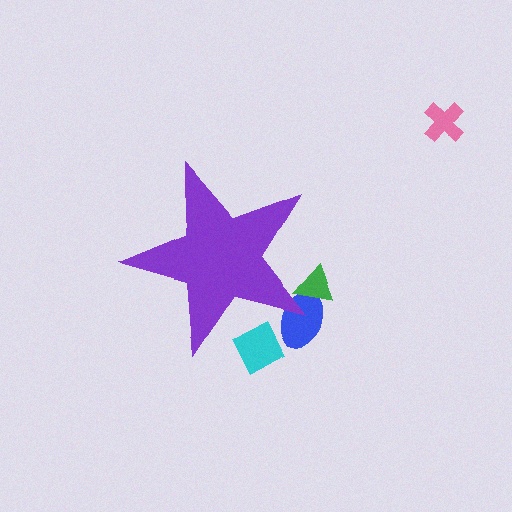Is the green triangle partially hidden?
Yes, the green triangle is partially hidden behind the purple star.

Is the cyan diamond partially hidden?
Yes, the cyan diamond is partially hidden behind the purple star.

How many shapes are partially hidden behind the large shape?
3 shapes are partially hidden.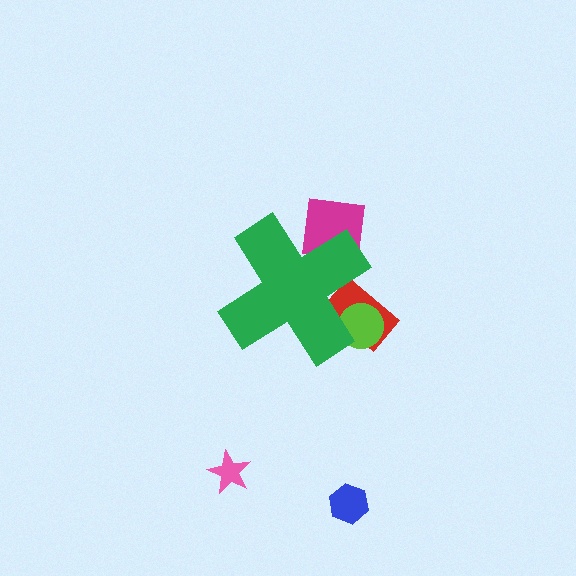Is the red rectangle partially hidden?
Yes, the red rectangle is partially hidden behind the green cross.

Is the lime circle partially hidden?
Yes, the lime circle is partially hidden behind the green cross.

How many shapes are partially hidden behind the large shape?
3 shapes are partially hidden.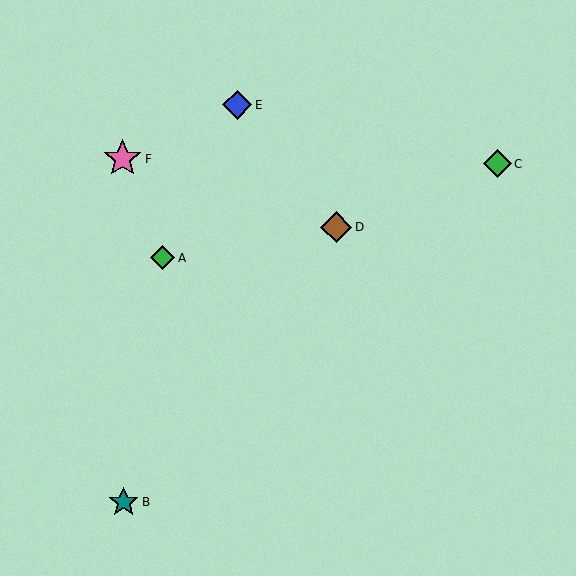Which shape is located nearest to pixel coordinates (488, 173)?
The green diamond (labeled C) at (497, 164) is nearest to that location.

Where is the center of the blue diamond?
The center of the blue diamond is at (237, 105).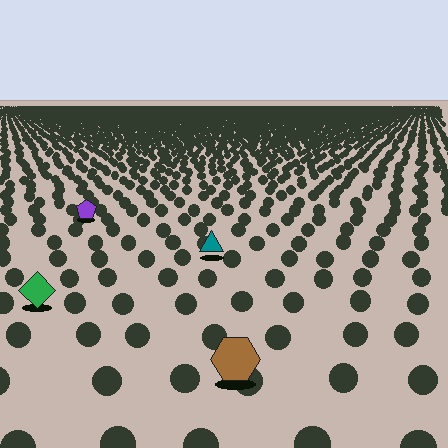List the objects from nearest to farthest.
From nearest to farthest: the brown hexagon, the green diamond, the teal triangle, the purple pentagon.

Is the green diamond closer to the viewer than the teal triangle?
Yes. The green diamond is closer — you can tell from the texture gradient: the ground texture is coarser near it.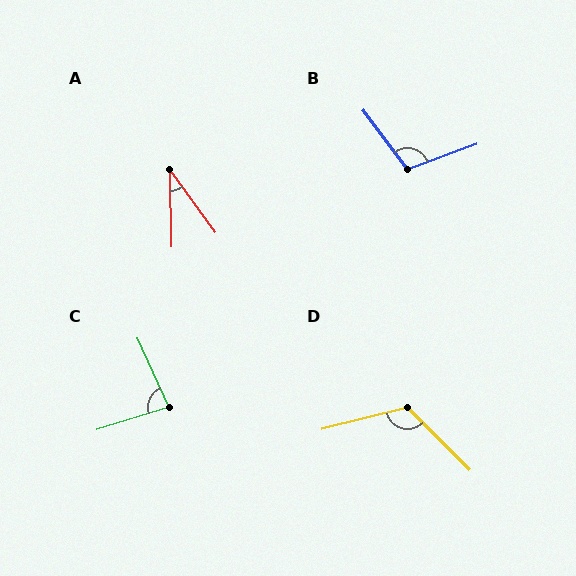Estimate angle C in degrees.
Approximately 83 degrees.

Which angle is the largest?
D, at approximately 121 degrees.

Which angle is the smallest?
A, at approximately 35 degrees.